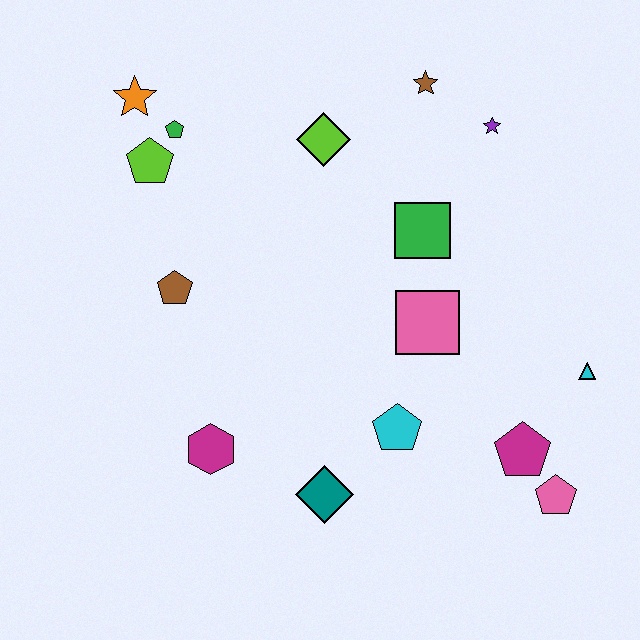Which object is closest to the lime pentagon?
The green pentagon is closest to the lime pentagon.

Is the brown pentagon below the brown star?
Yes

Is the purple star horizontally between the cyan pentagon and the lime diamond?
No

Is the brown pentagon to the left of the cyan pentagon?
Yes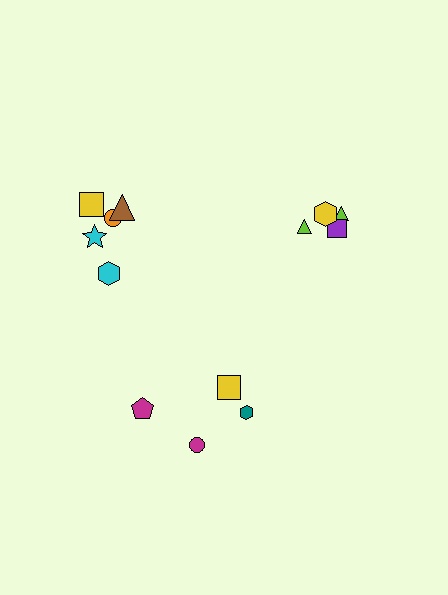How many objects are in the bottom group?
There are 4 objects.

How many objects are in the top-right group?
There are 4 objects.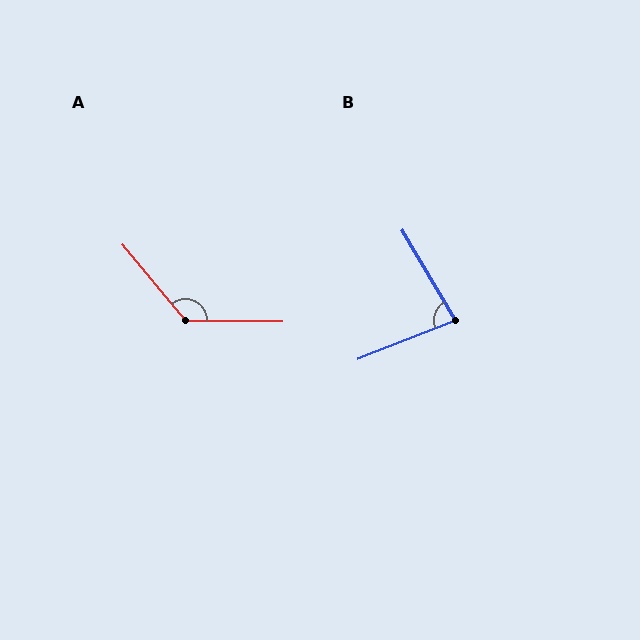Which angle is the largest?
A, at approximately 130 degrees.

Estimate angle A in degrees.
Approximately 130 degrees.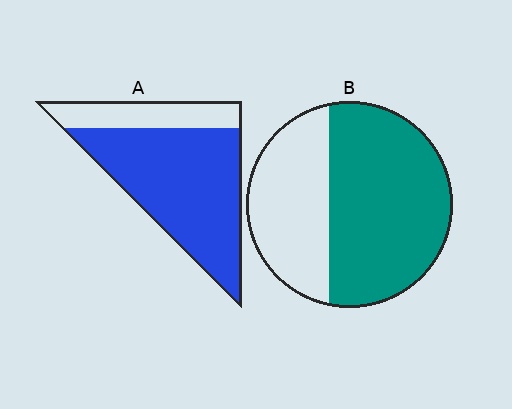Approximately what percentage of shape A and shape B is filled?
A is approximately 75% and B is approximately 65%.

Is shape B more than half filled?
Yes.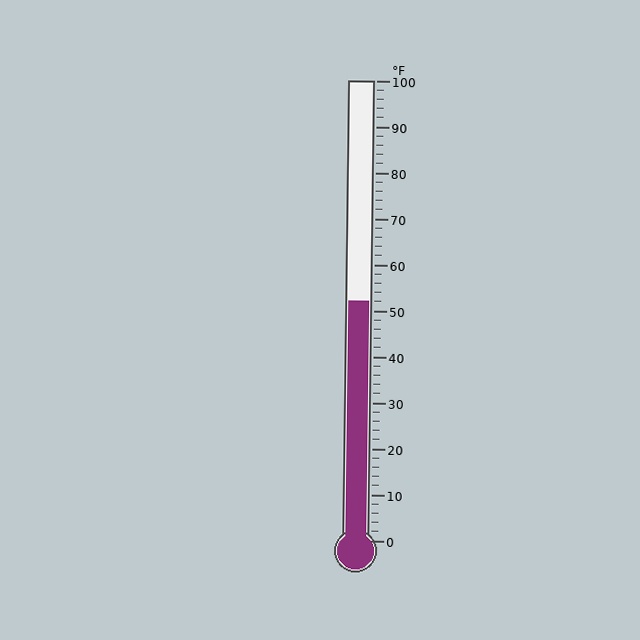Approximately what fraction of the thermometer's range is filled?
The thermometer is filled to approximately 50% of its range.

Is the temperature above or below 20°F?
The temperature is above 20°F.